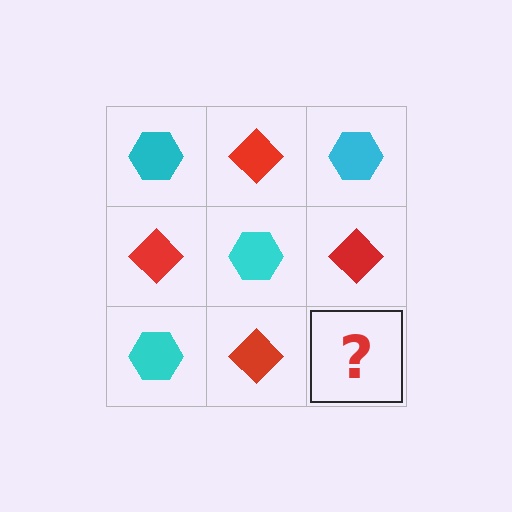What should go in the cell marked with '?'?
The missing cell should contain a cyan hexagon.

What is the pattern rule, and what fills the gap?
The rule is that it alternates cyan hexagon and red diamond in a checkerboard pattern. The gap should be filled with a cyan hexagon.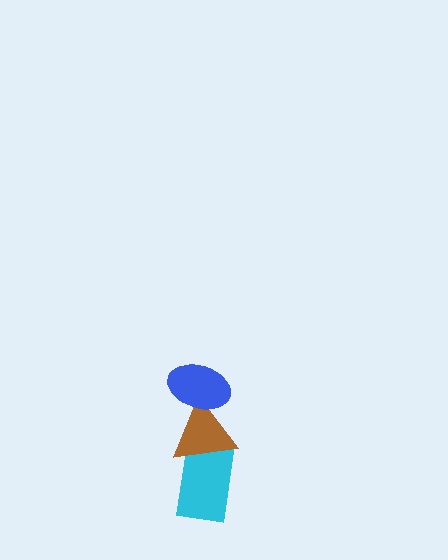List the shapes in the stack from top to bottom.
From top to bottom: the blue ellipse, the brown triangle, the cyan rectangle.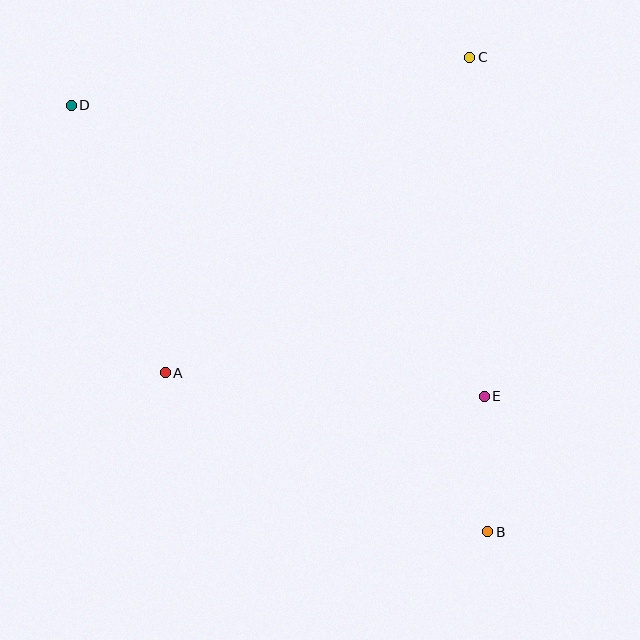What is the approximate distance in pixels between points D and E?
The distance between D and E is approximately 505 pixels.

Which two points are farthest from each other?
Points B and D are farthest from each other.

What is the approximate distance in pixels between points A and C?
The distance between A and C is approximately 438 pixels.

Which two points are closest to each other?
Points B and E are closest to each other.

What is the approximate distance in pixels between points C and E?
The distance between C and E is approximately 340 pixels.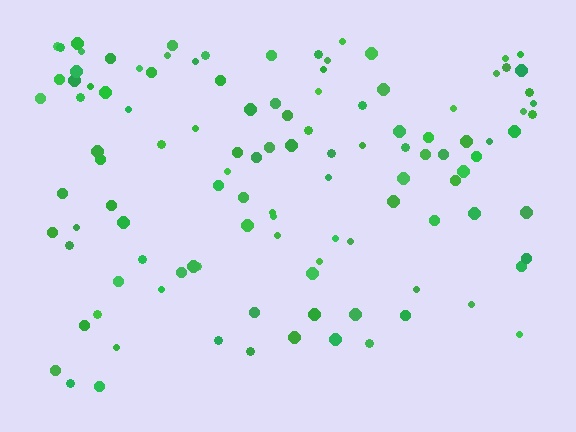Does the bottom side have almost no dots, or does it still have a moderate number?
Still a moderate number, just noticeably fewer than the top.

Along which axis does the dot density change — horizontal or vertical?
Vertical.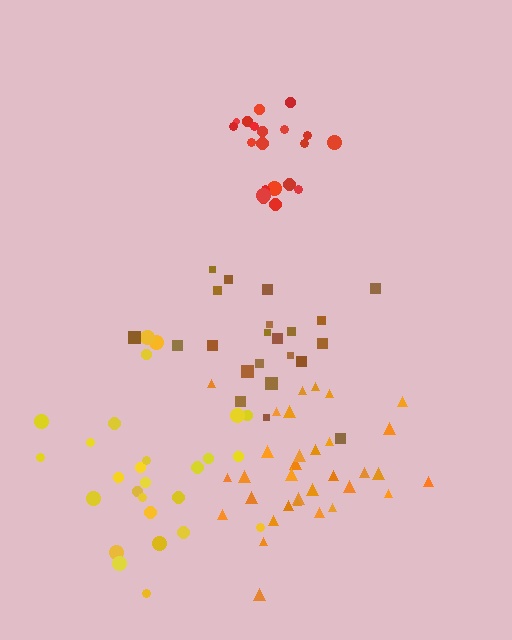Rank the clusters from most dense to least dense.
red, orange, brown, yellow.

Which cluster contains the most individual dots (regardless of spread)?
Orange (33).